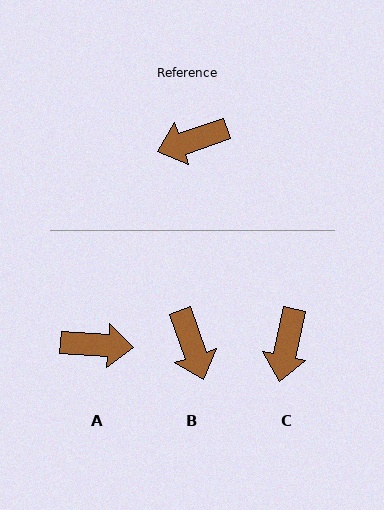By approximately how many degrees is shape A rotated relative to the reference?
Approximately 158 degrees counter-clockwise.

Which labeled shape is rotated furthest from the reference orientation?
A, about 158 degrees away.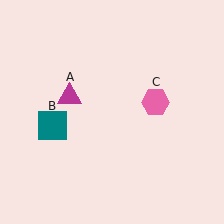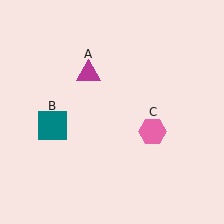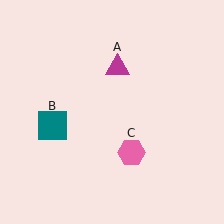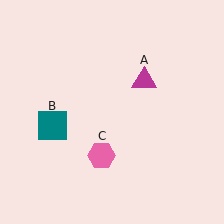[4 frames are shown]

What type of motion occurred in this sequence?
The magenta triangle (object A), pink hexagon (object C) rotated clockwise around the center of the scene.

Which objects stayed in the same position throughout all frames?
Teal square (object B) remained stationary.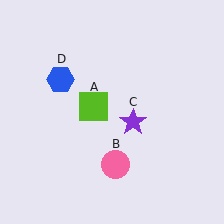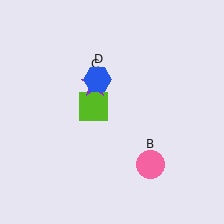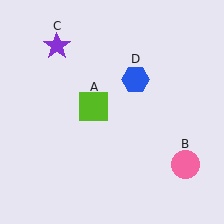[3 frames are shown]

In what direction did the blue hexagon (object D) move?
The blue hexagon (object D) moved right.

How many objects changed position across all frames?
3 objects changed position: pink circle (object B), purple star (object C), blue hexagon (object D).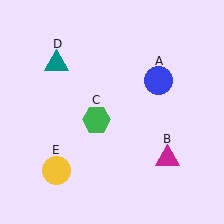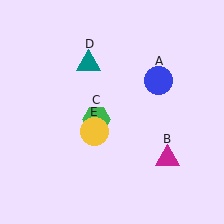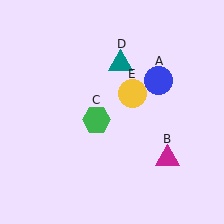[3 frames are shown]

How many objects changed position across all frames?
2 objects changed position: teal triangle (object D), yellow circle (object E).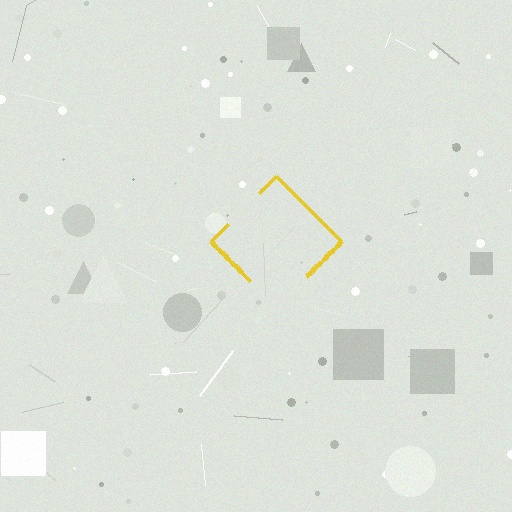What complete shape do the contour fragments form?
The contour fragments form a diamond.